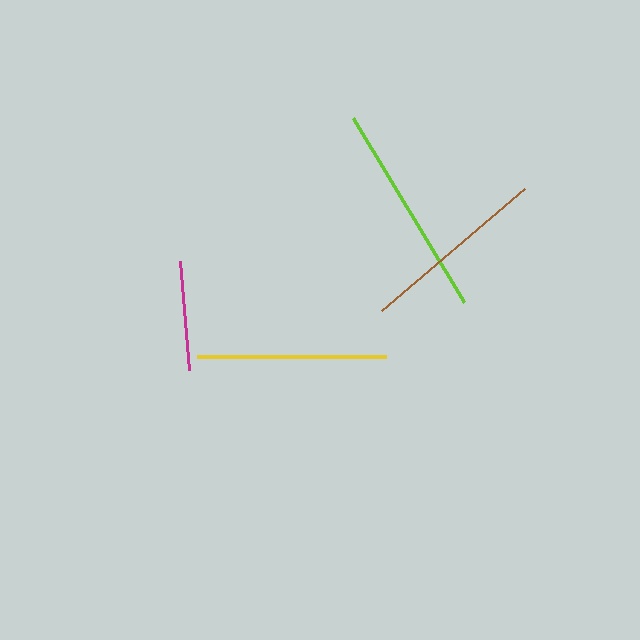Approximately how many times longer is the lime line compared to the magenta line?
The lime line is approximately 2.0 times the length of the magenta line.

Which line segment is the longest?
The lime line is the longest at approximately 215 pixels.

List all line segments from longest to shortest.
From longest to shortest: lime, yellow, brown, magenta.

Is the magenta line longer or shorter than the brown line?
The brown line is longer than the magenta line.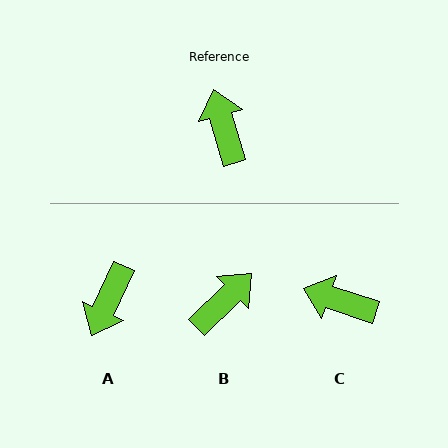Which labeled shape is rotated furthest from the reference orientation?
A, about 139 degrees away.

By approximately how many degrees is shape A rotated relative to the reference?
Approximately 139 degrees counter-clockwise.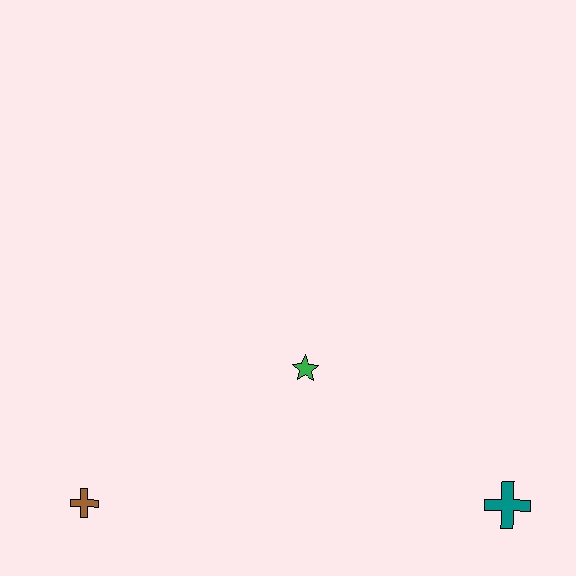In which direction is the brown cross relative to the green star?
The brown cross is to the left of the green star.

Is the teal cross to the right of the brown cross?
Yes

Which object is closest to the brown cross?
The green star is closest to the brown cross.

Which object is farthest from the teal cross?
The brown cross is farthest from the teal cross.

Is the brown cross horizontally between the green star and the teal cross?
No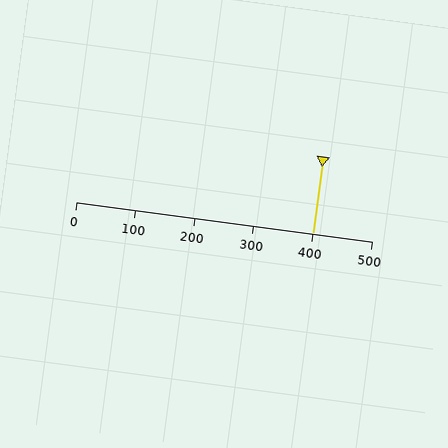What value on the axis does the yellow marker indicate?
The marker indicates approximately 400.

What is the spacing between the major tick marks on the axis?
The major ticks are spaced 100 apart.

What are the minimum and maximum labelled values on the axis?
The axis runs from 0 to 500.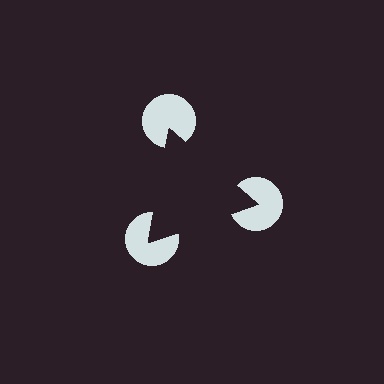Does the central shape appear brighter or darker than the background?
It typically appears slightly darker than the background, even though no actual brightness change is drawn.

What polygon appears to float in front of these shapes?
An illusory triangle — its edges are inferred from the aligned wedge cuts in the pac-man discs, not physically drawn.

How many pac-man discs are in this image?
There are 3 — one at each vertex of the illusory triangle.